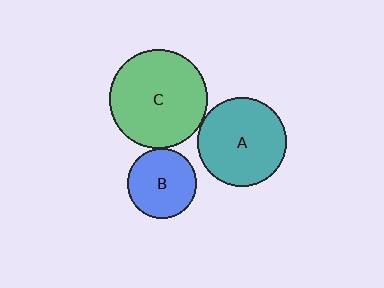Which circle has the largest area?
Circle C (green).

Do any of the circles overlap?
No, none of the circles overlap.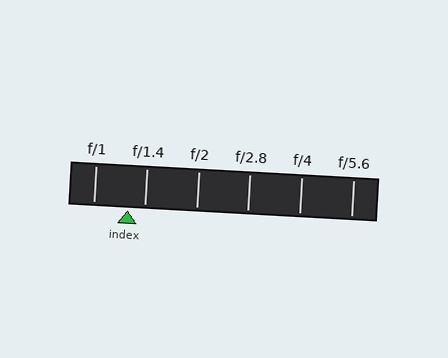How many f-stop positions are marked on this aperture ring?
There are 6 f-stop positions marked.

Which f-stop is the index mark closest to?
The index mark is closest to f/1.4.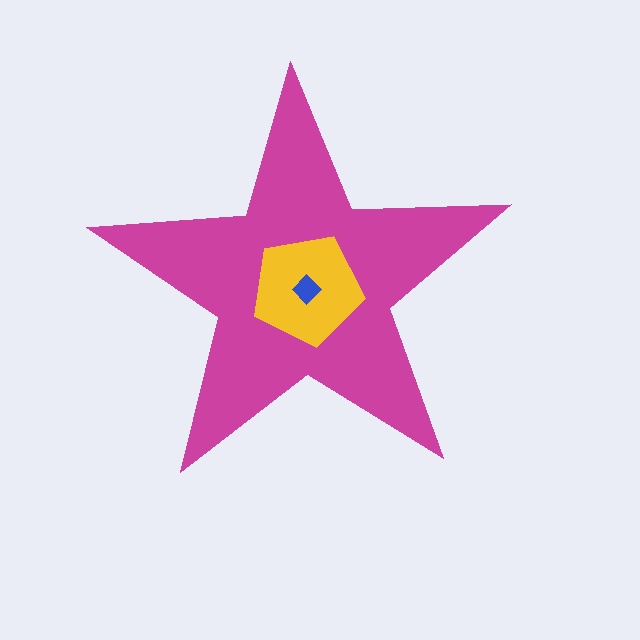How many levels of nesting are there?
3.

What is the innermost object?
The blue diamond.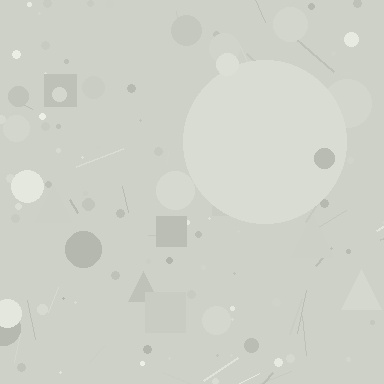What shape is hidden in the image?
A circle is hidden in the image.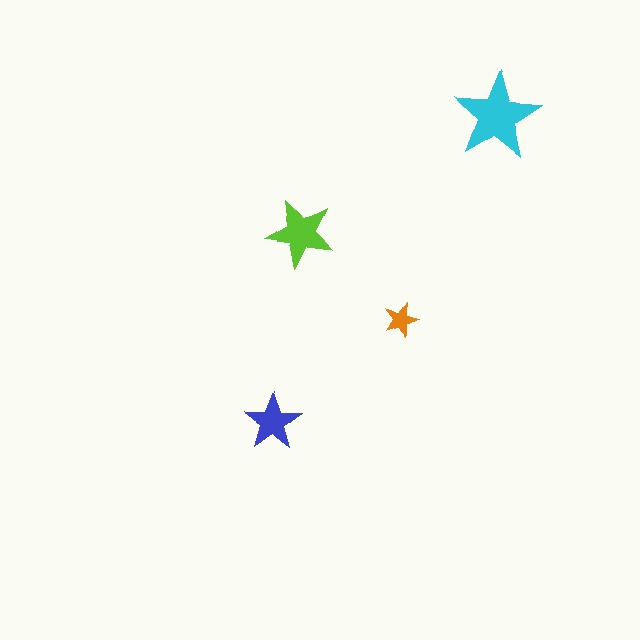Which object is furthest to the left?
The blue star is leftmost.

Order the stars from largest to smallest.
the cyan one, the lime one, the blue one, the orange one.